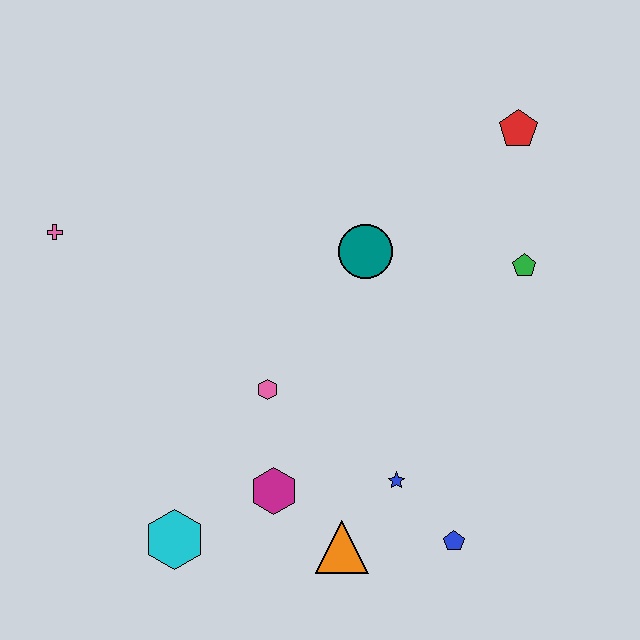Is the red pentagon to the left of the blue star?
No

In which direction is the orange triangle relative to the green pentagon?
The orange triangle is below the green pentagon.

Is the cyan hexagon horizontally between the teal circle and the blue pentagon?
No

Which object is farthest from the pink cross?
The blue pentagon is farthest from the pink cross.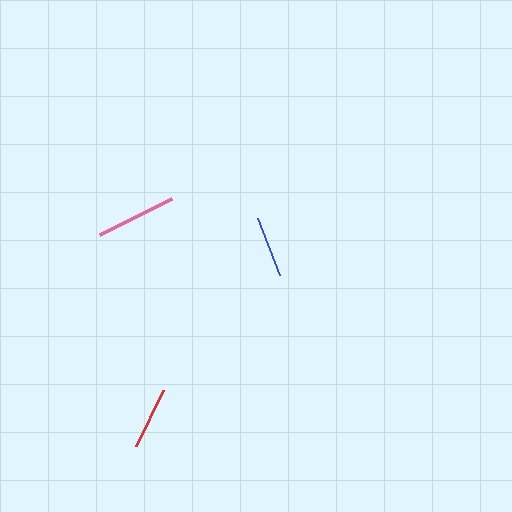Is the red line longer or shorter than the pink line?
The pink line is longer than the red line.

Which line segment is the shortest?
The blue line is the shortest at approximately 61 pixels.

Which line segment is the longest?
The pink line is the longest at approximately 80 pixels.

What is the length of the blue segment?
The blue segment is approximately 61 pixels long.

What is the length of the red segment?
The red segment is approximately 62 pixels long.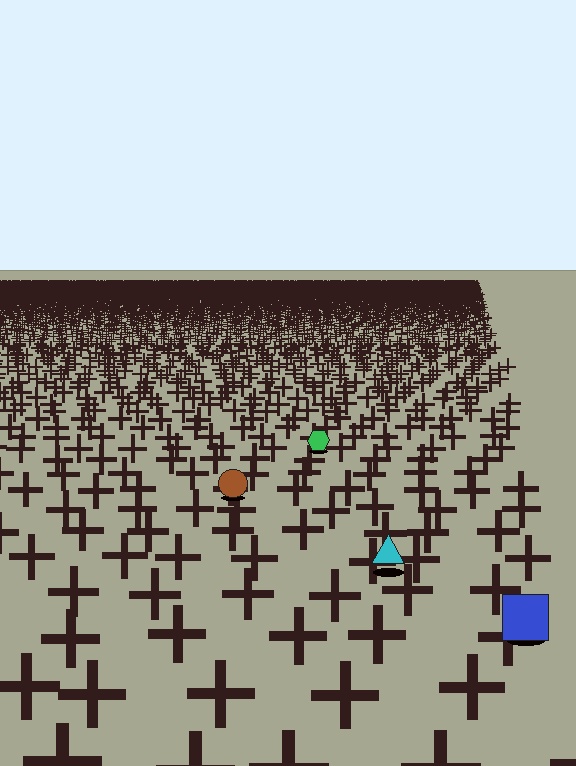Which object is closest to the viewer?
The blue square is closest. The texture marks near it are larger and more spread out.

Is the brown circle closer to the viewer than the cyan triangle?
No. The cyan triangle is closer — you can tell from the texture gradient: the ground texture is coarser near it.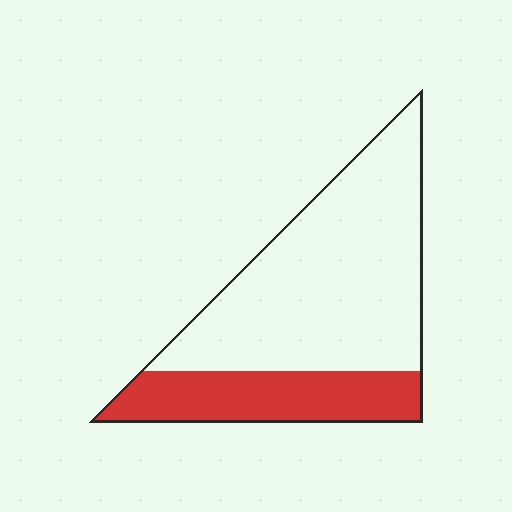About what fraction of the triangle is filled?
About one quarter (1/4).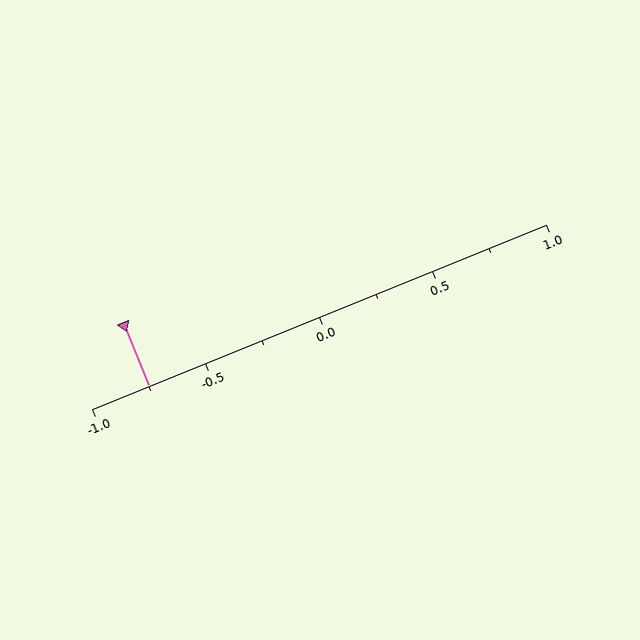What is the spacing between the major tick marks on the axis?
The major ticks are spaced 0.5 apart.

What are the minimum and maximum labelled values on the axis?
The axis runs from -1.0 to 1.0.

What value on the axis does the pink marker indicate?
The marker indicates approximately -0.75.